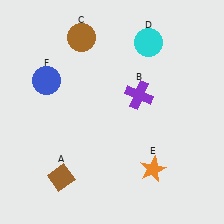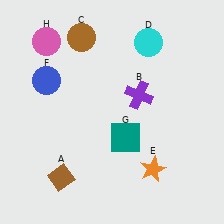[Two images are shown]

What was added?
A teal square (G), a pink circle (H) were added in Image 2.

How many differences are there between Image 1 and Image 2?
There are 2 differences between the two images.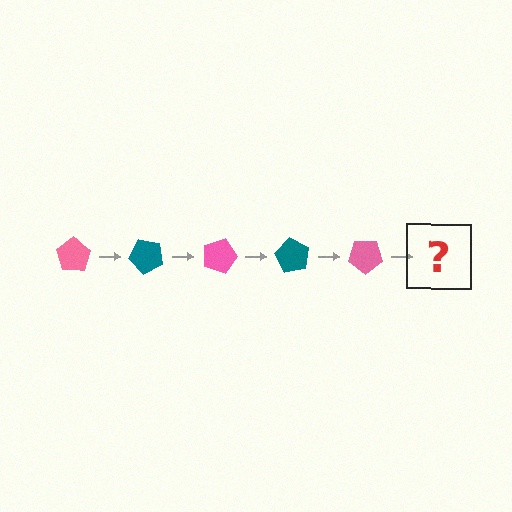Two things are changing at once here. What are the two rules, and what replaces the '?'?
The two rules are that it rotates 45 degrees each step and the color cycles through pink and teal. The '?' should be a teal pentagon, rotated 225 degrees from the start.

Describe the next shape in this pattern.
It should be a teal pentagon, rotated 225 degrees from the start.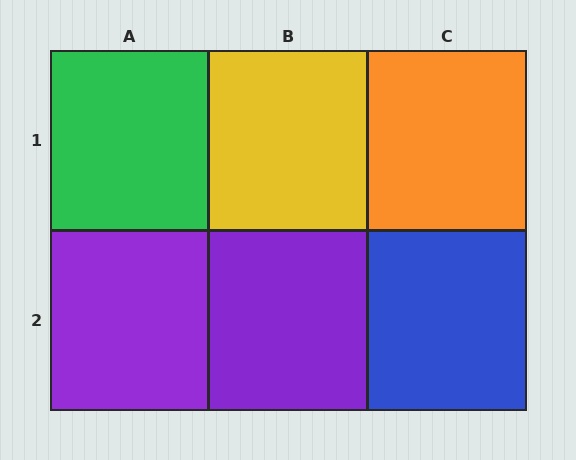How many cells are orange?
1 cell is orange.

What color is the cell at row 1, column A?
Green.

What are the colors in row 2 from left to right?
Purple, purple, blue.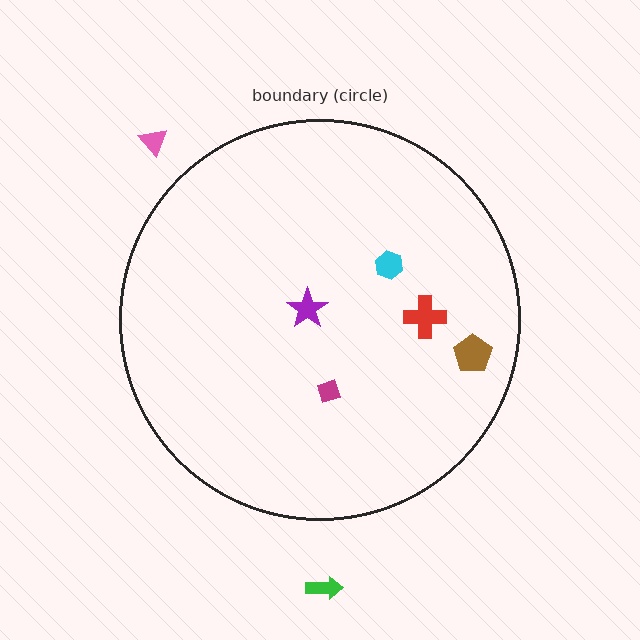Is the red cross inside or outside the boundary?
Inside.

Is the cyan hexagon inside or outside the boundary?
Inside.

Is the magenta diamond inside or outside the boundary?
Inside.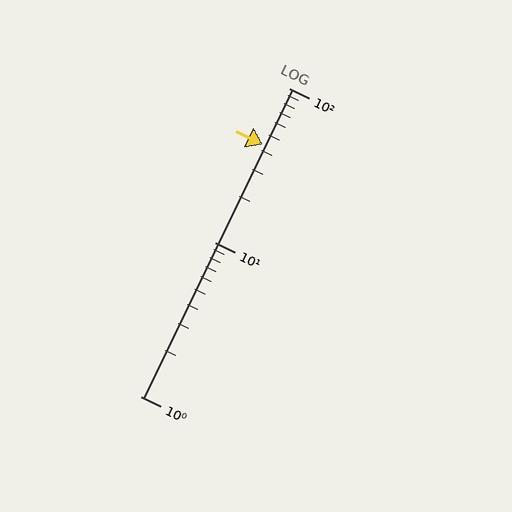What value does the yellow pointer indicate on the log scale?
The pointer indicates approximately 43.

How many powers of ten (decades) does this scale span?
The scale spans 2 decades, from 1 to 100.